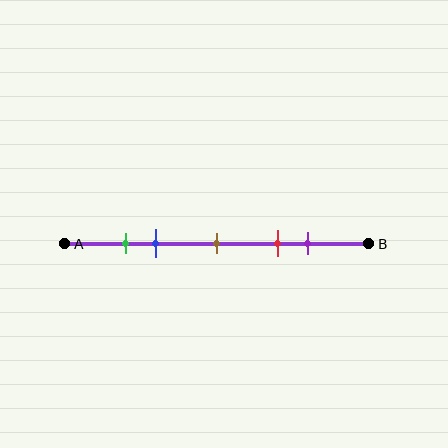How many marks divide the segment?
There are 5 marks dividing the segment.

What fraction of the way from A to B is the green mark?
The green mark is approximately 20% (0.2) of the way from A to B.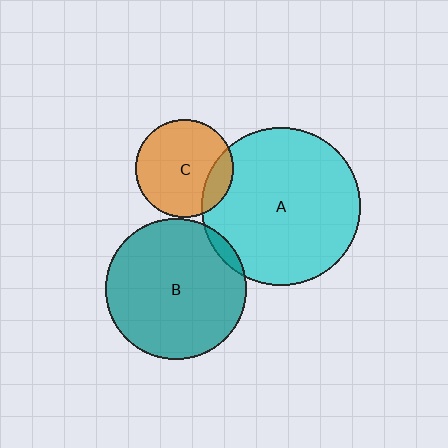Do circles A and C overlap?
Yes.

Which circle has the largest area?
Circle A (cyan).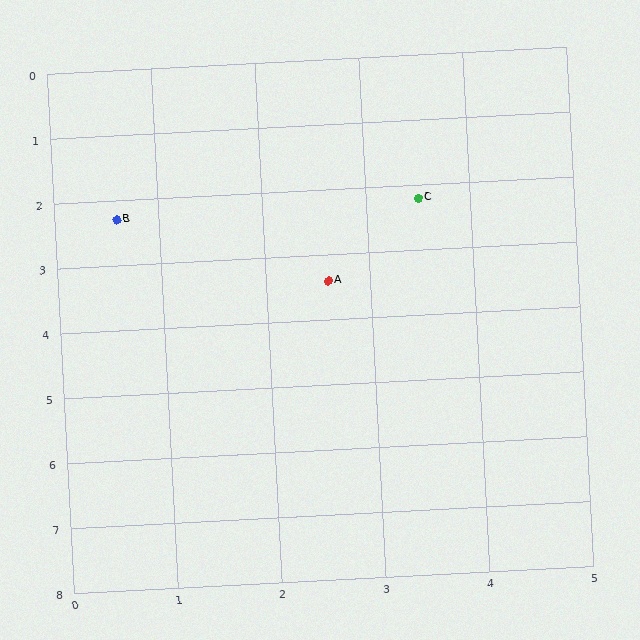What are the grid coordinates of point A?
Point A is at approximately (2.6, 3.4).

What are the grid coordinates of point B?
Point B is at approximately (0.6, 2.3).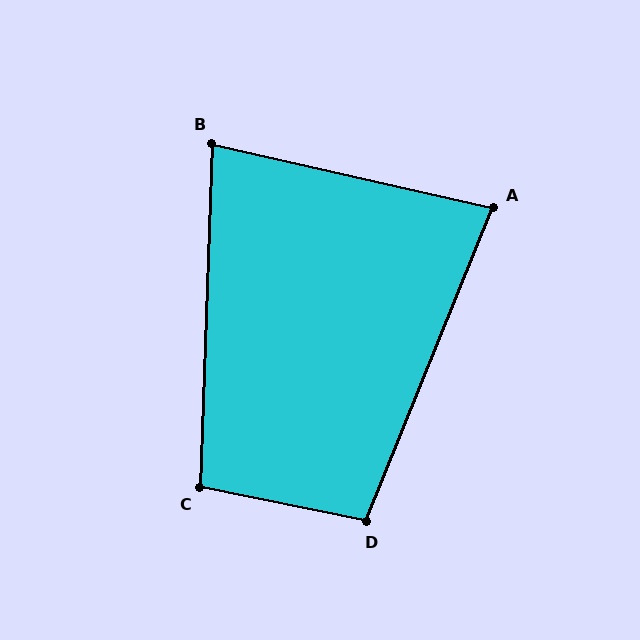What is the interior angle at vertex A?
Approximately 81 degrees (acute).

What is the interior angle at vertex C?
Approximately 99 degrees (obtuse).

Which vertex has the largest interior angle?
D, at approximately 101 degrees.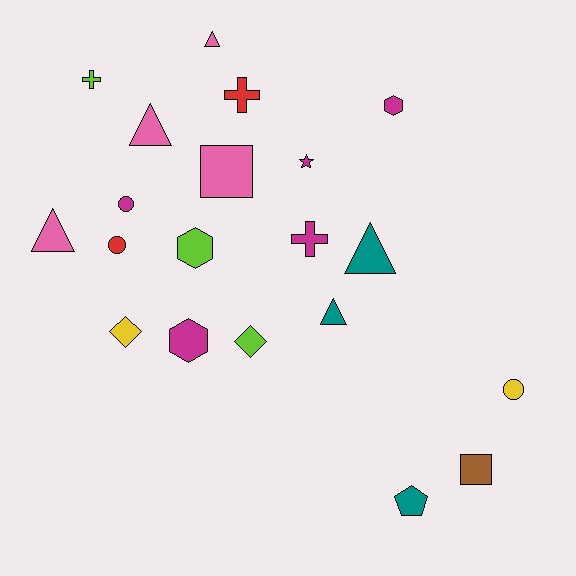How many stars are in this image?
There is 1 star.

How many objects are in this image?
There are 20 objects.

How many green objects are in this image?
There are no green objects.